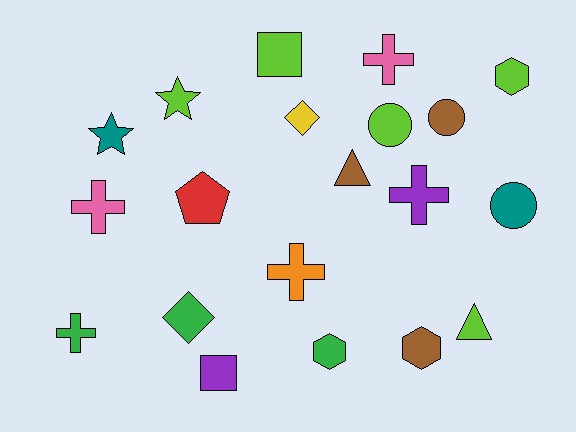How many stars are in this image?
There are 2 stars.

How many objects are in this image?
There are 20 objects.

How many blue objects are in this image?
There are no blue objects.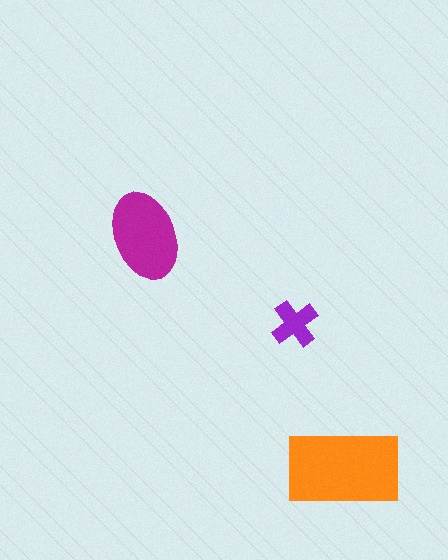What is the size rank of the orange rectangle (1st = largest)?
1st.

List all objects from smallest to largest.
The purple cross, the magenta ellipse, the orange rectangle.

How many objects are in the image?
There are 3 objects in the image.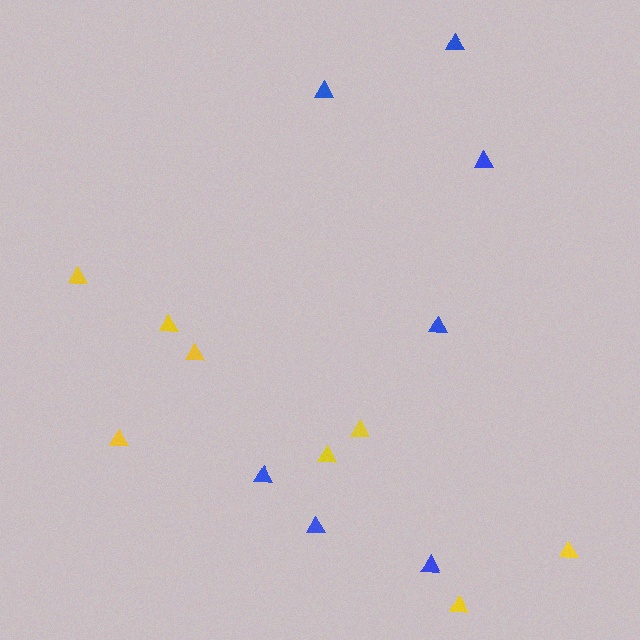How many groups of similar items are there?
There are 2 groups: one group of blue triangles (7) and one group of yellow triangles (8).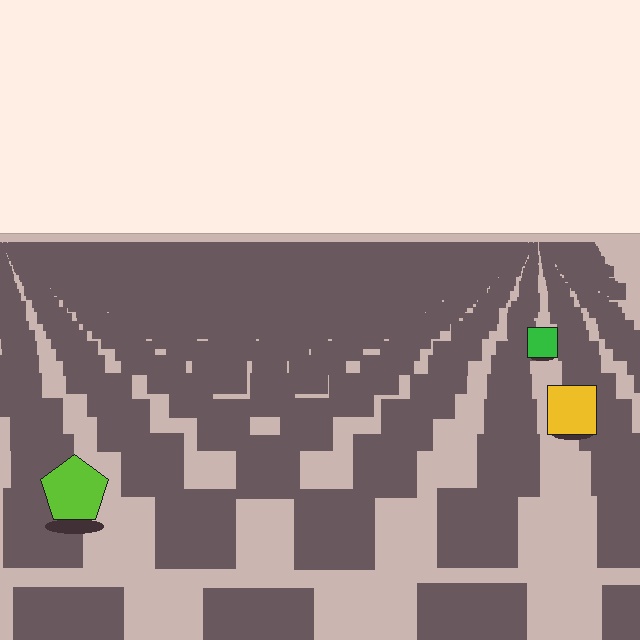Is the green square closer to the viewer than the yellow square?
No. The yellow square is closer — you can tell from the texture gradient: the ground texture is coarser near it.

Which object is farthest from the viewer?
The green square is farthest from the viewer. It appears smaller and the ground texture around it is denser.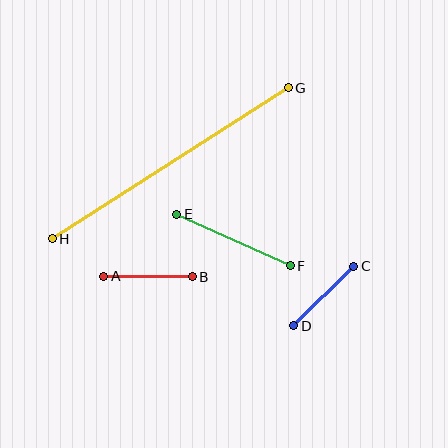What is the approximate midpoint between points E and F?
The midpoint is at approximately (234, 240) pixels.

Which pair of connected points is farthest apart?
Points G and H are farthest apart.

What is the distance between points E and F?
The distance is approximately 125 pixels.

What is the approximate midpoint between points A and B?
The midpoint is at approximately (148, 276) pixels.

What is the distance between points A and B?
The distance is approximately 89 pixels.